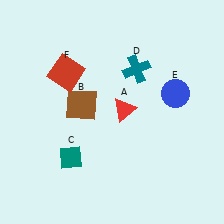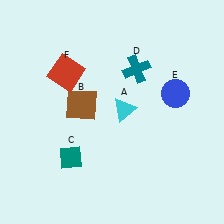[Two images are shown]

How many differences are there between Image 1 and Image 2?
There is 1 difference between the two images.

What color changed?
The triangle (A) changed from red in Image 1 to cyan in Image 2.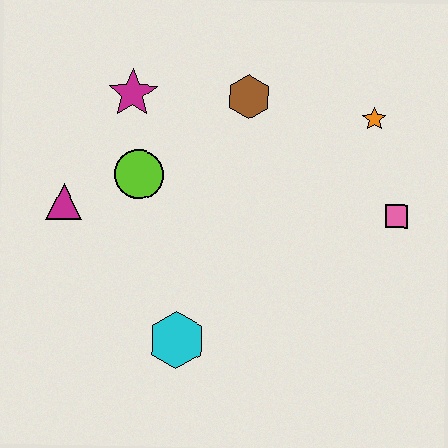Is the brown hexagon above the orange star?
Yes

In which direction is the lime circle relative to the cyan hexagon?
The lime circle is above the cyan hexagon.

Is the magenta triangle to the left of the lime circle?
Yes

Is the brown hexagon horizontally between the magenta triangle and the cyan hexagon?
No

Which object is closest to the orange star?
The pink square is closest to the orange star.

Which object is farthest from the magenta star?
The pink square is farthest from the magenta star.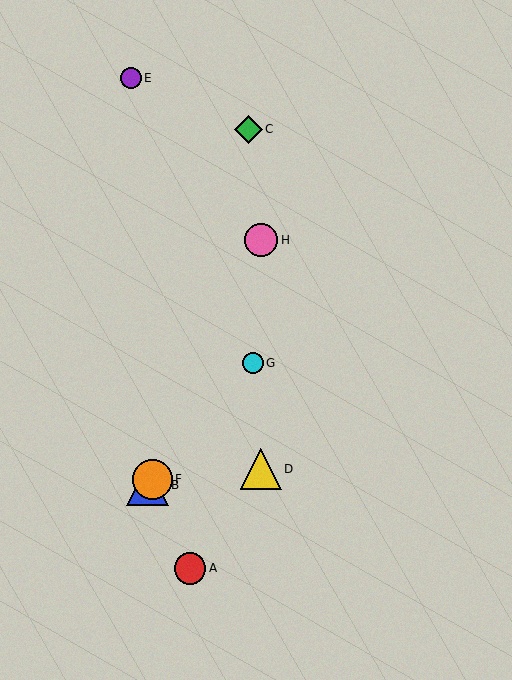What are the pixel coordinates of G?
Object G is at (253, 363).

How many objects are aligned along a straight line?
3 objects (B, F, G) are aligned along a straight line.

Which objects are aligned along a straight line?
Objects B, F, G are aligned along a straight line.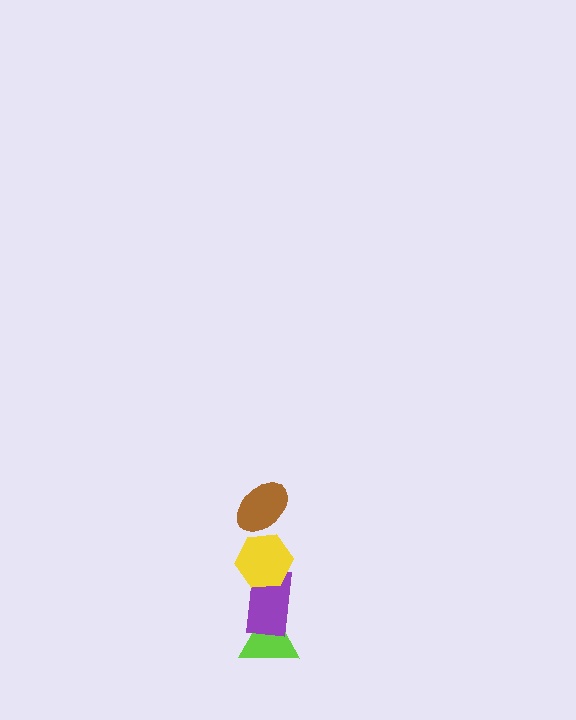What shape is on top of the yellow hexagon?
The brown ellipse is on top of the yellow hexagon.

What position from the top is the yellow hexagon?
The yellow hexagon is 2nd from the top.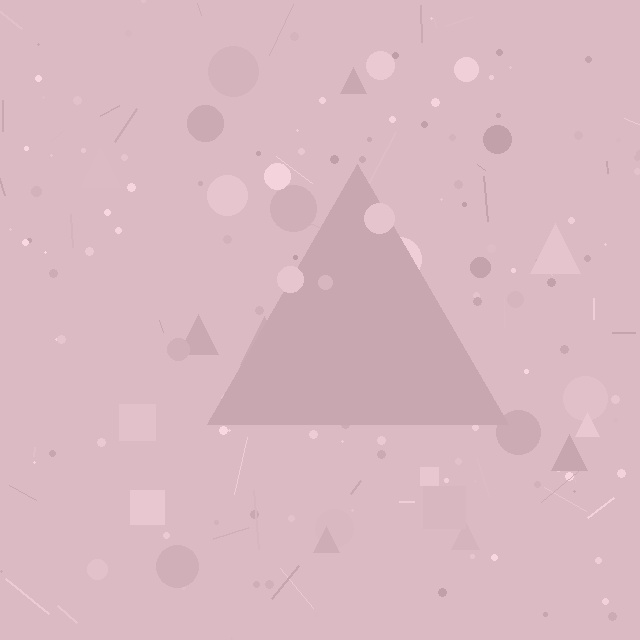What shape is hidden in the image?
A triangle is hidden in the image.